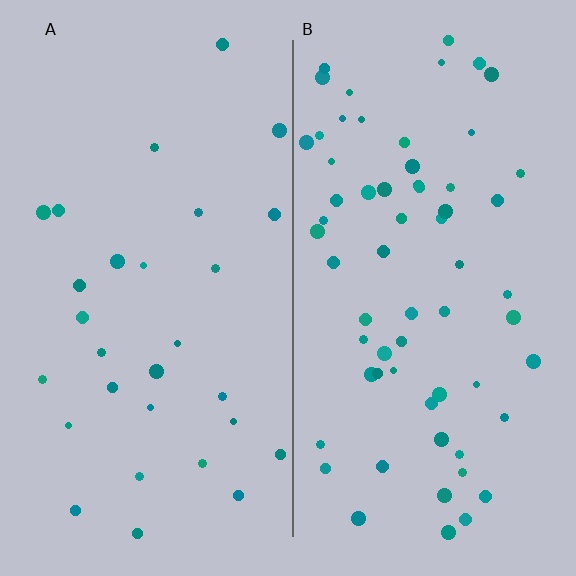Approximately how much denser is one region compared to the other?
Approximately 2.2× — region B over region A.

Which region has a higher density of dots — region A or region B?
B (the right).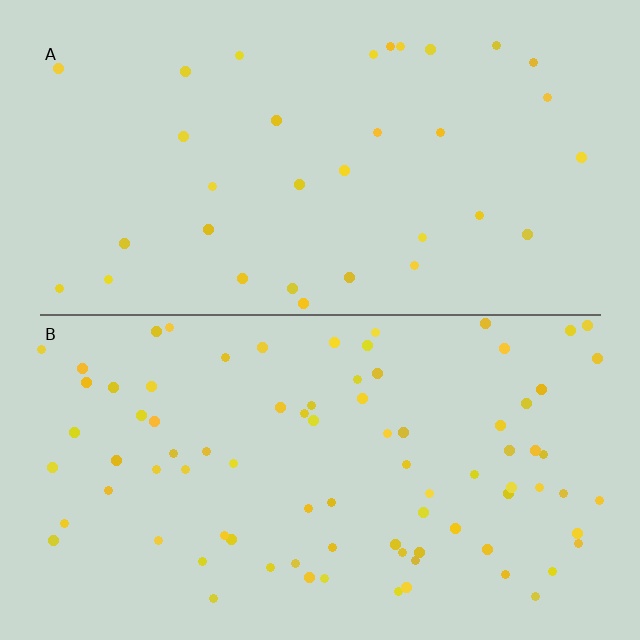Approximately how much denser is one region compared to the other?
Approximately 2.5× — region B over region A.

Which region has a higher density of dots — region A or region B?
B (the bottom).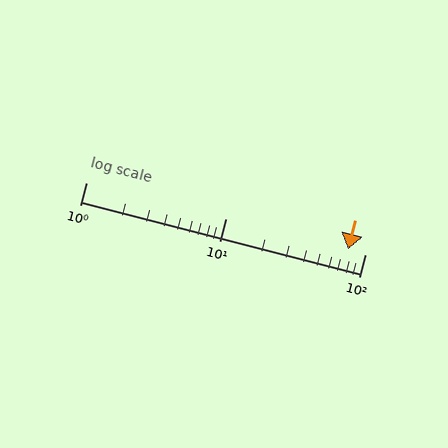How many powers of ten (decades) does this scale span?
The scale spans 2 decades, from 1 to 100.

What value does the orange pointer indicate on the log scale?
The pointer indicates approximately 76.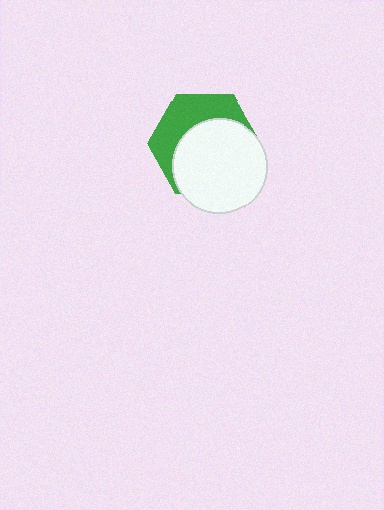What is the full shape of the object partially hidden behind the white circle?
The partially hidden object is a green hexagon.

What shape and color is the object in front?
The object in front is a white circle.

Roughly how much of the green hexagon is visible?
A small part of it is visible (roughly 40%).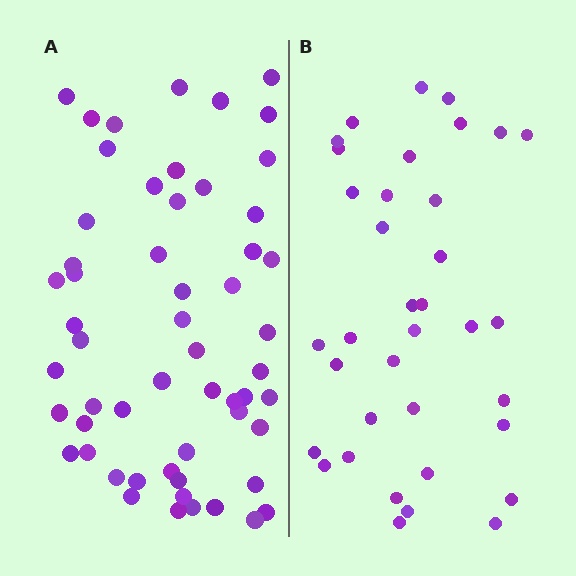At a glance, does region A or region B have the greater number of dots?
Region A (the left region) has more dots.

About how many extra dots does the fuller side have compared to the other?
Region A has approximately 20 more dots than region B.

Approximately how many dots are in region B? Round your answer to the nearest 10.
About 40 dots. (The exact count is 36, which rounds to 40.)